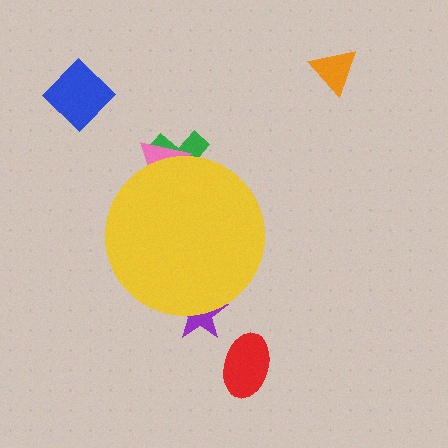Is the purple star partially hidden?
Yes, the purple star is partially hidden behind the yellow circle.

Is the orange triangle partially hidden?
No, the orange triangle is fully visible.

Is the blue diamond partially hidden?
No, the blue diamond is fully visible.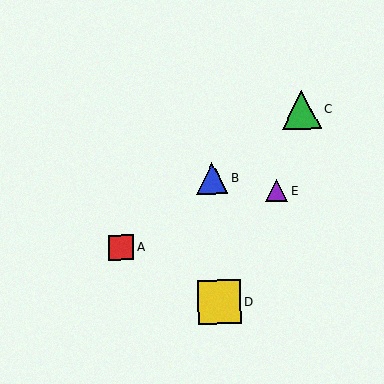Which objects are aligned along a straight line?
Objects A, B, C are aligned along a straight line.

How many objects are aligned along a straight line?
3 objects (A, B, C) are aligned along a straight line.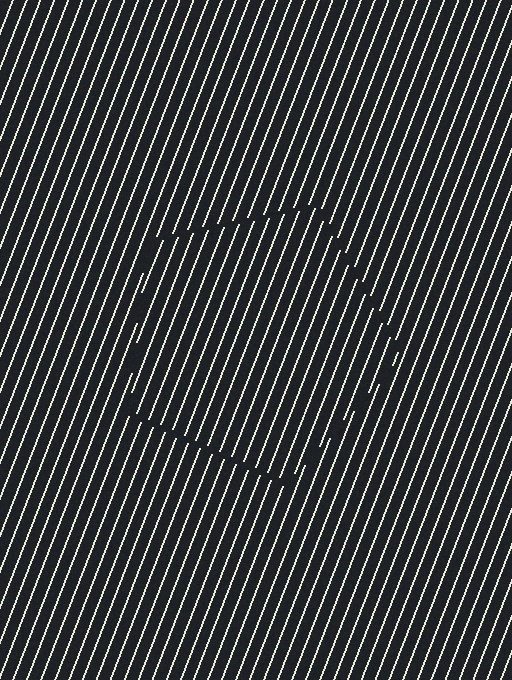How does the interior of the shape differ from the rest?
The interior of the shape contains the same grating, shifted by half a period — the contour is defined by the phase discontinuity where line-ends from the inner and outer gratings abut.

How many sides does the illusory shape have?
5 sides — the line-ends trace a pentagon.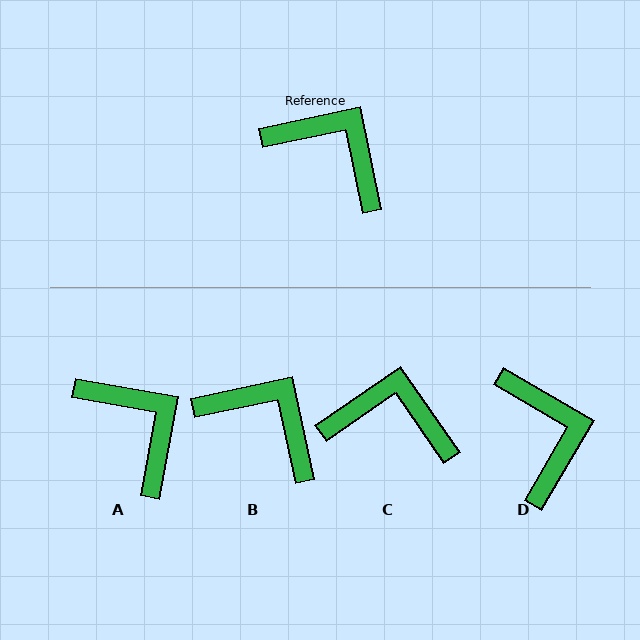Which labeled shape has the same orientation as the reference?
B.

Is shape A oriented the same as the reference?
No, it is off by about 22 degrees.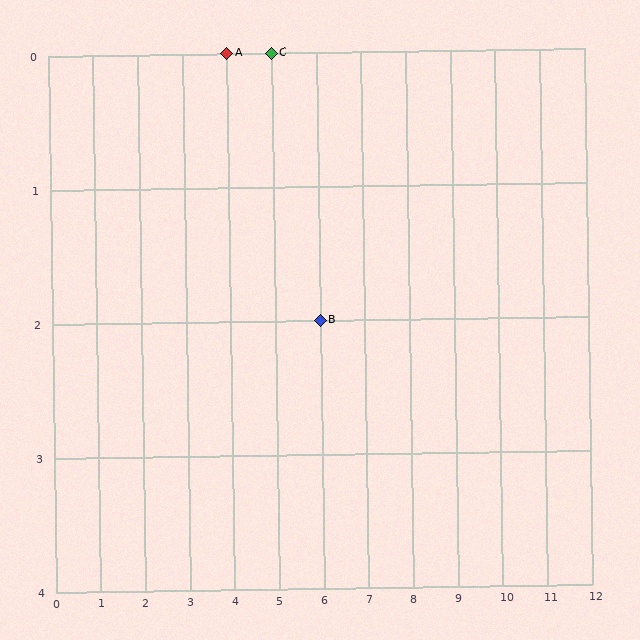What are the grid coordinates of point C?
Point C is at grid coordinates (5, 0).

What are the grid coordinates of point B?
Point B is at grid coordinates (6, 2).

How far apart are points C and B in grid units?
Points C and B are 1 column and 2 rows apart (about 2.2 grid units diagonally).